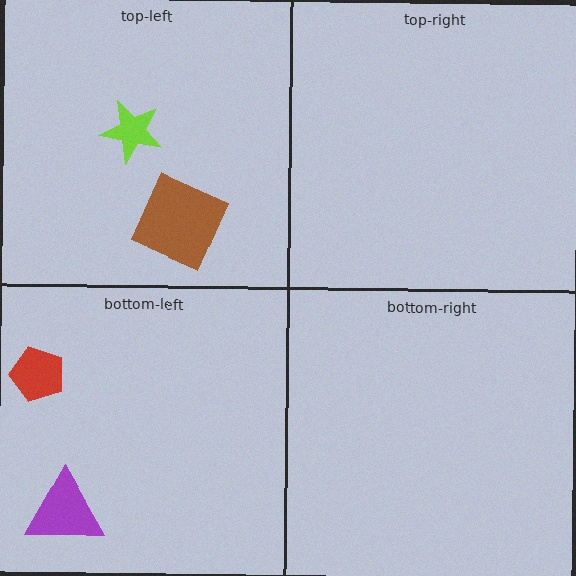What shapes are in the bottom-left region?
The purple triangle, the red pentagon.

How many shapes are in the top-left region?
2.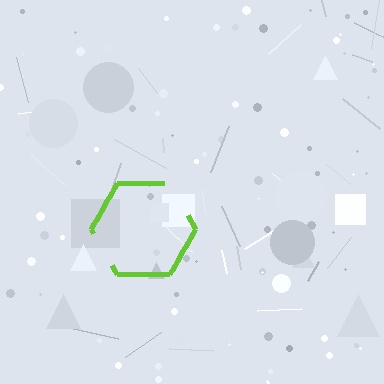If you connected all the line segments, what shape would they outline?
They would outline a hexagon.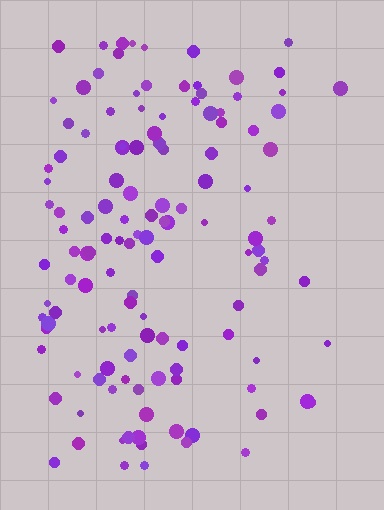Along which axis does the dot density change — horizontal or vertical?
Horizontal.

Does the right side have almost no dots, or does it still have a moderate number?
Still a moderate number, just noticeably fewer than the left.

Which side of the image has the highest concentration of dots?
The left.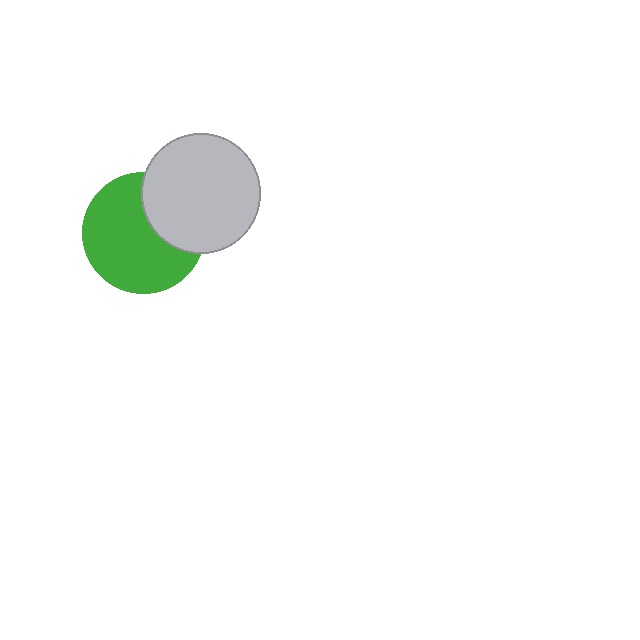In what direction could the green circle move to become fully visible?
The green circle could move left. That would shift it out from behind the light gray circle entirely.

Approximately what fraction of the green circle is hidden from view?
Roughly 31% of the green circle is hidden behind the light gray circle.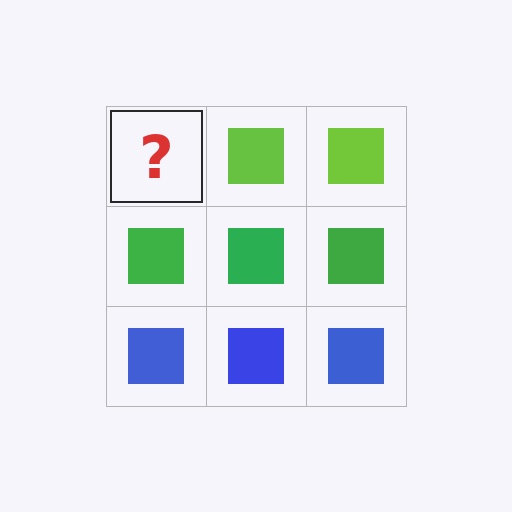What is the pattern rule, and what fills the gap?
The rule is that each row has a consistent color. The gap should be filled with a lime square.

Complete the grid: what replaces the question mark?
The question mark should be replaced with a lime square.